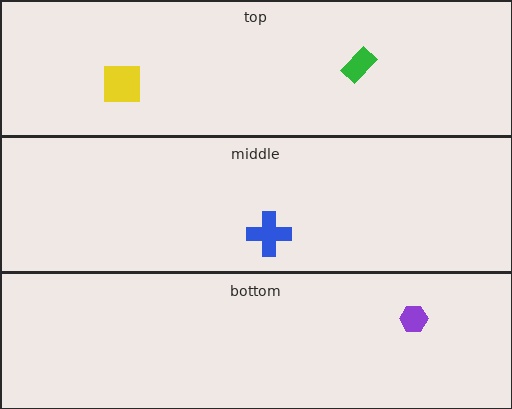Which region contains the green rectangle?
The top region.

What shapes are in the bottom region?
The purple hexagon.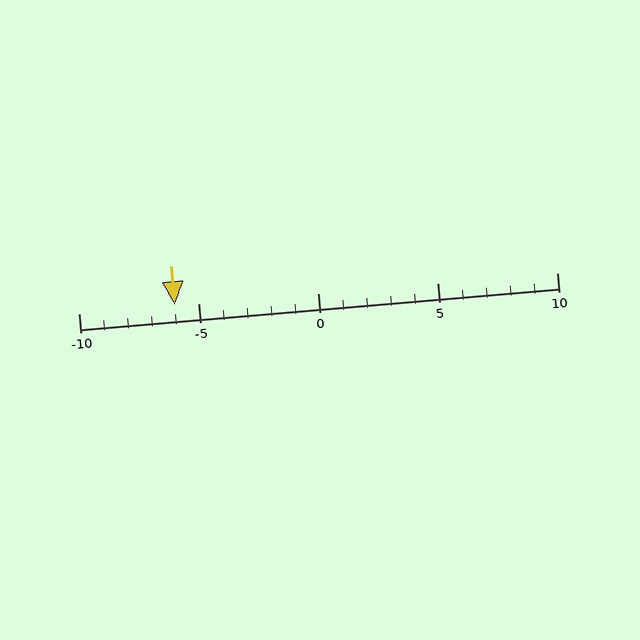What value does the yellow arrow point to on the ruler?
The yellow arrow points to approximately -6.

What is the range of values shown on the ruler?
The ruler shows values from -10 to 10.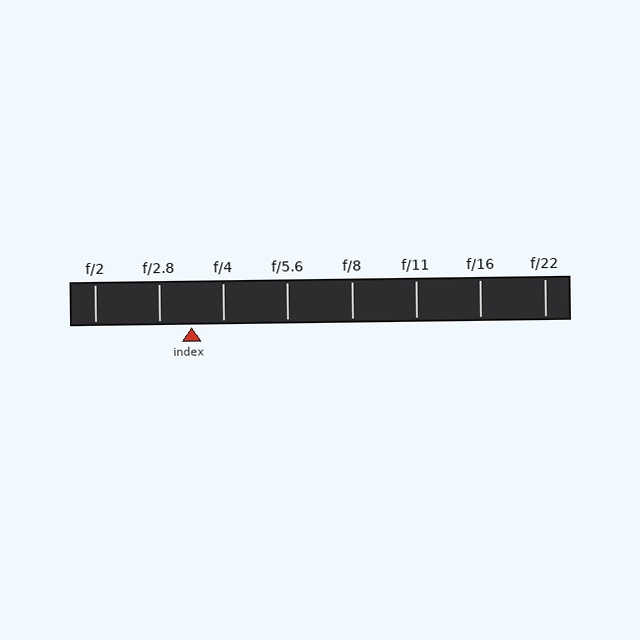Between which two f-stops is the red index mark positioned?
The index mark is between f/2.8 and f/4.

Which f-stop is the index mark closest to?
The index mark is closest to f/2.8.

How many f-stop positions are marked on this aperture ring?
There are 8 f-stop positions marked.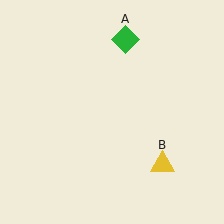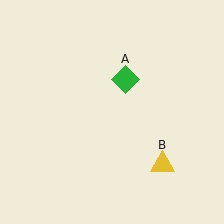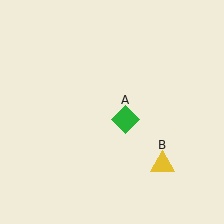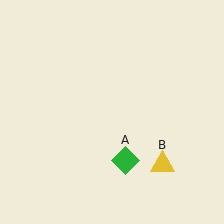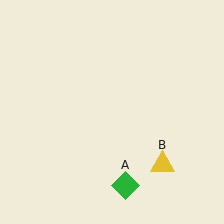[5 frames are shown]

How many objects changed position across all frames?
1 object changed position: green diamond (object A).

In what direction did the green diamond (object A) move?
The green diamond (object A) moved down.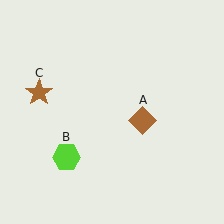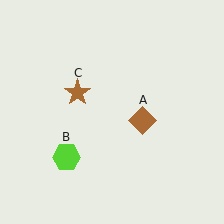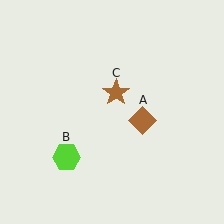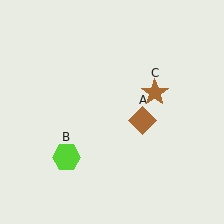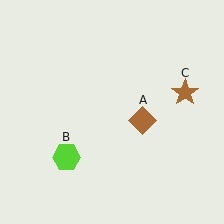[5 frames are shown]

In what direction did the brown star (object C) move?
The brown star (object C) moved right.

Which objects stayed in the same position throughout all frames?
Brown diamond (object A) and lime hexagon (object B) remained stationary.